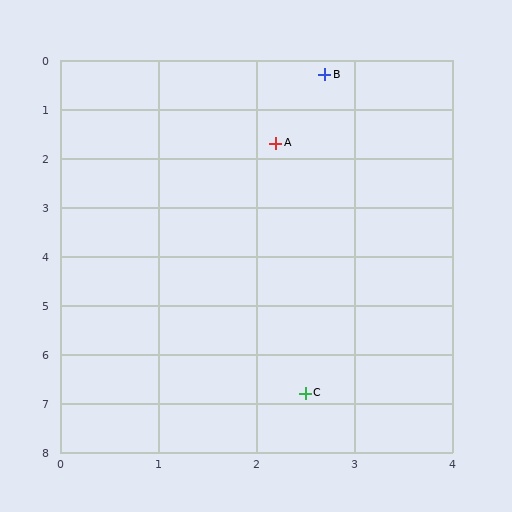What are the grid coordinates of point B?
Point B is at approximately (2.7, 0.3).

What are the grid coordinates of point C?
Point C is at approximately (2.5, 6.8).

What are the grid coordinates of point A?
Point A is at approximately (2.2, 1.7).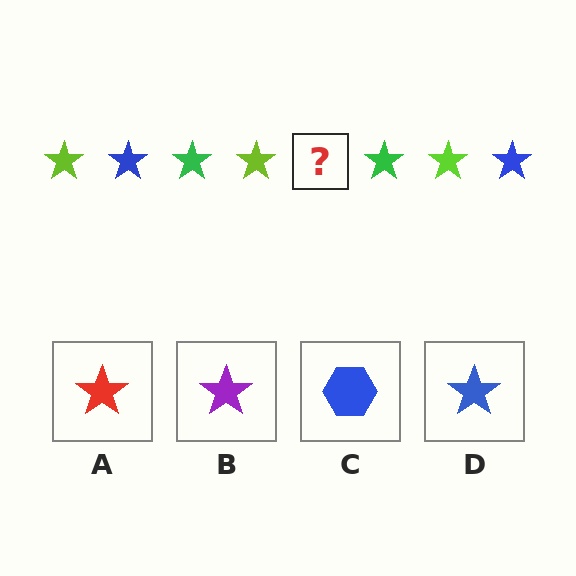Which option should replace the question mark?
Option D.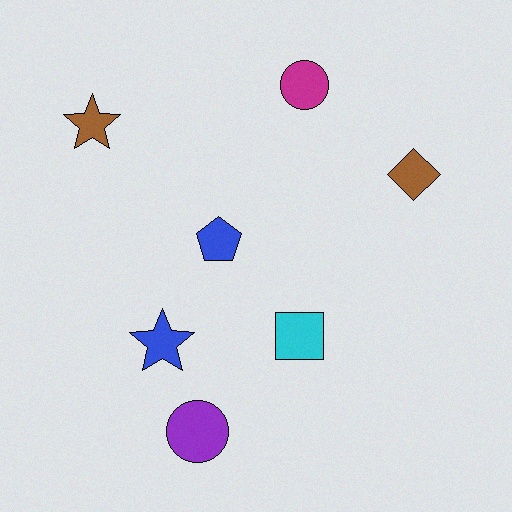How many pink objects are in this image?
There are no pink objects.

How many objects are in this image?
There are 7 objects.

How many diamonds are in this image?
There is 1 diamond.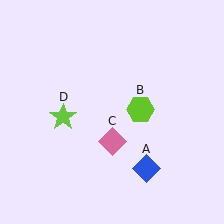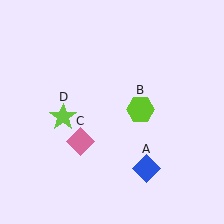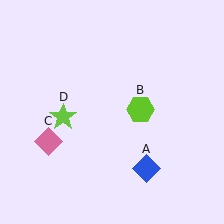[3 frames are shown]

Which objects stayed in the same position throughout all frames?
Blue diamond (object A) and lime hexagon (object B) and lime star (object D) remained stationary.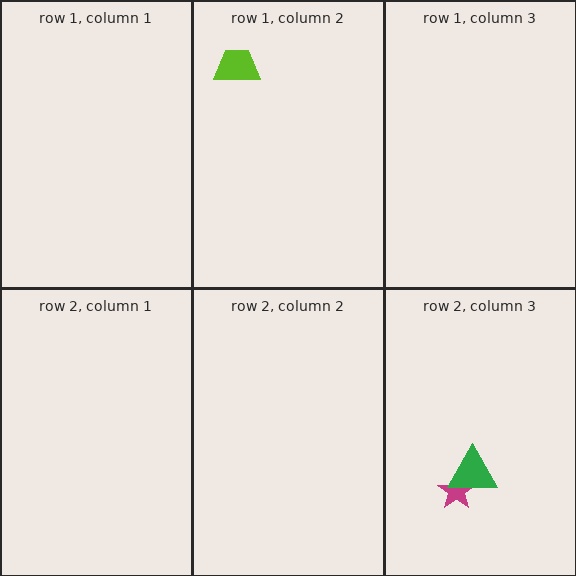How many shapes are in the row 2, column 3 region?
2.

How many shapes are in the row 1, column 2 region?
1.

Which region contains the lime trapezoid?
The row 1, column 2 region.